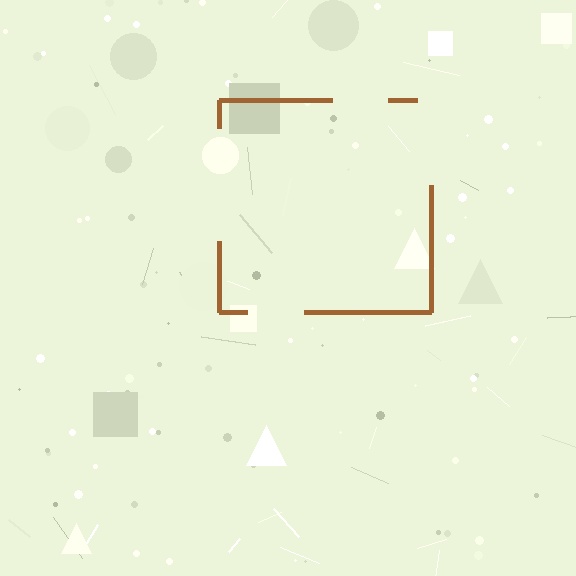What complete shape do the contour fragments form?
The contour fragments form a square.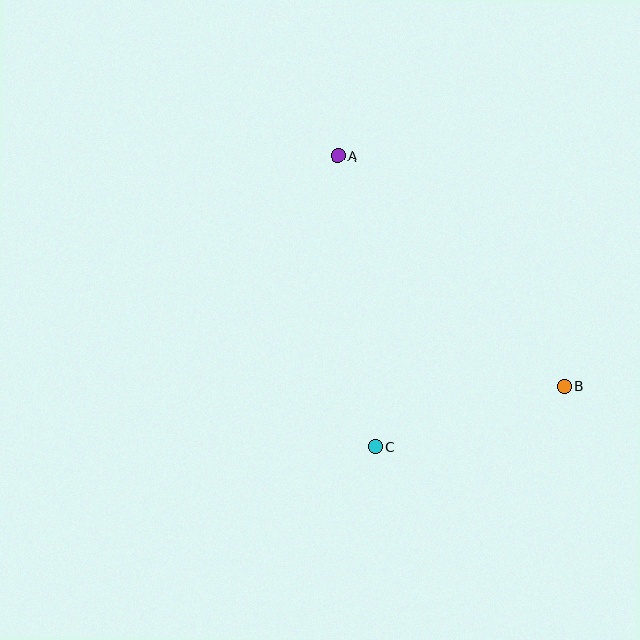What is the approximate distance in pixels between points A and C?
The distance between A and C is approximately 293 pixels.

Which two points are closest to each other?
Points B and C are closest to each other.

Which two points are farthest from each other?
Points A and B are farthest from each other.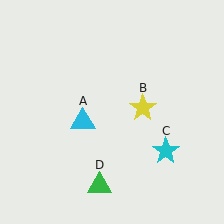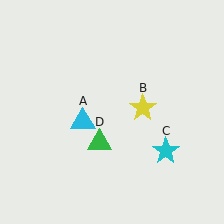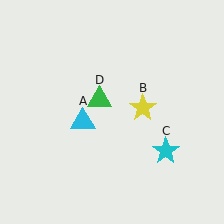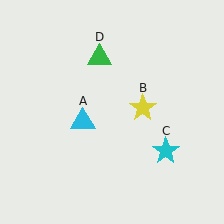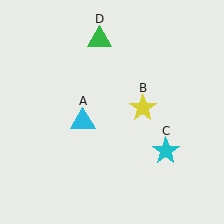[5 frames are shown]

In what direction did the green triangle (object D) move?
The green triangle (object D) moved up.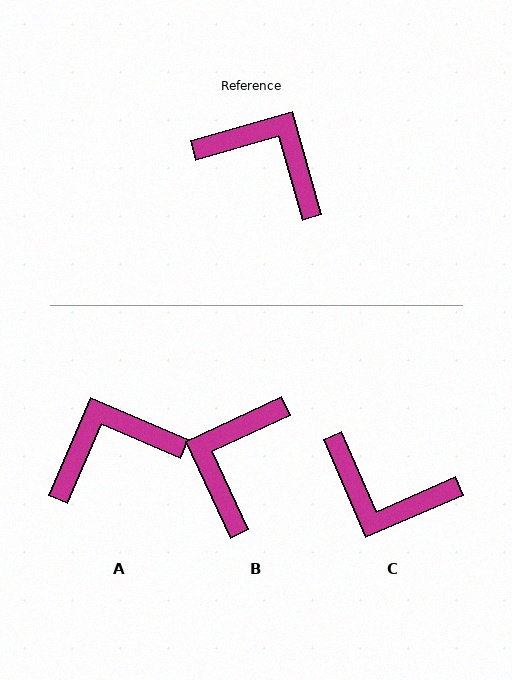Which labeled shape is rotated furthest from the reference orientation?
C, about 172 degrees away.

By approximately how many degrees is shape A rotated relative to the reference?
Approximately 51 degrees counter-clockwise.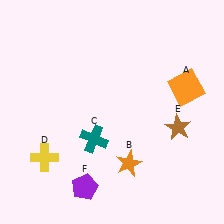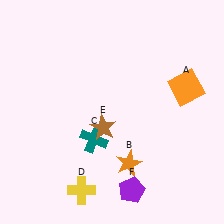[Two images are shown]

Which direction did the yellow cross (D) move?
The yellow cross (D) moved right.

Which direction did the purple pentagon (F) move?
The purple pentagon (F) moved right.